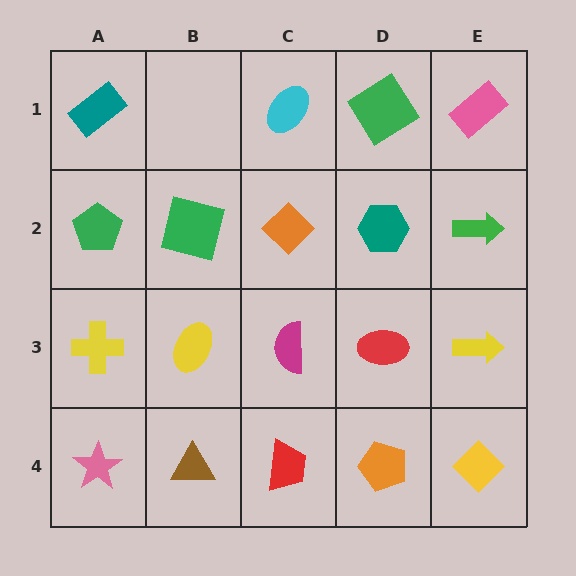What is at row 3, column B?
A yellow ellipse.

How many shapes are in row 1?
4 shapes.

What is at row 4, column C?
A red trapezoid.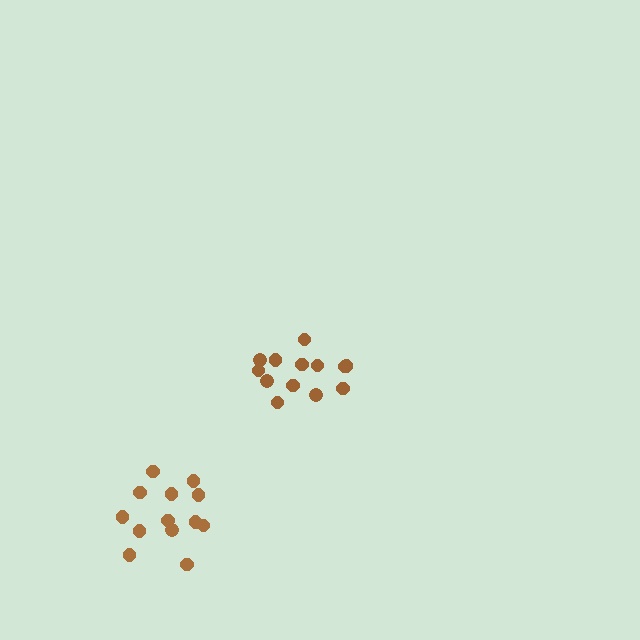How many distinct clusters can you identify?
There are 2 distinct clusters.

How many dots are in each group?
Group 1: 13 dots, Group 2: 13 dots (26 total).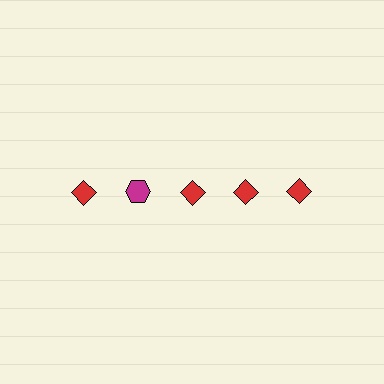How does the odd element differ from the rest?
It differs in both color (magenta instead of red) and shape (hexagon instead of diamond).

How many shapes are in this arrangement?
There are 5 shapes arranged in a grid pattern.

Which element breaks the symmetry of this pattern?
The magenta hexagon in the top row, second from left column breaks the symmetry. All other shapes are red diamonds.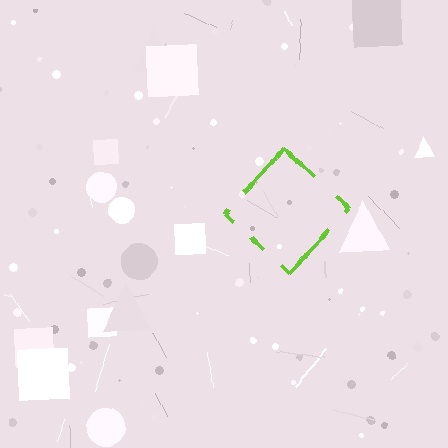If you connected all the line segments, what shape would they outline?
They would outline a diamond.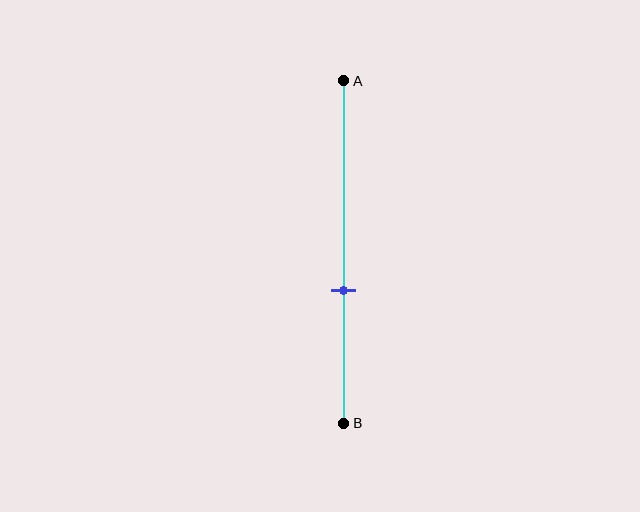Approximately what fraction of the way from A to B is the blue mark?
The blue mark is approximately 60% of the way from A to B.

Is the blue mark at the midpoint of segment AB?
No, the mark is at about 60% from A, not at the 50% midpoint.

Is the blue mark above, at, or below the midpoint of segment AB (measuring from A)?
The blue mark is below the midpoint of segment AB.